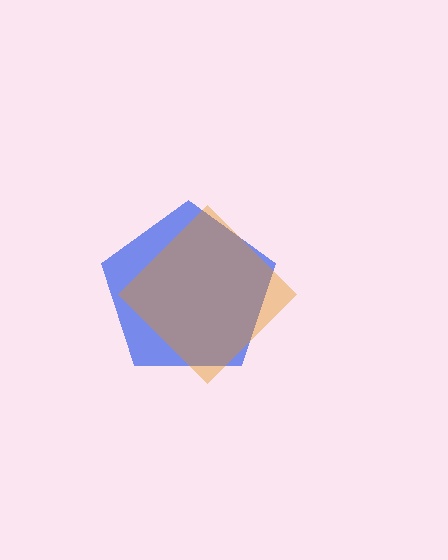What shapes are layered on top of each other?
The layered shapes are: a blue pentagon, an orange diamond.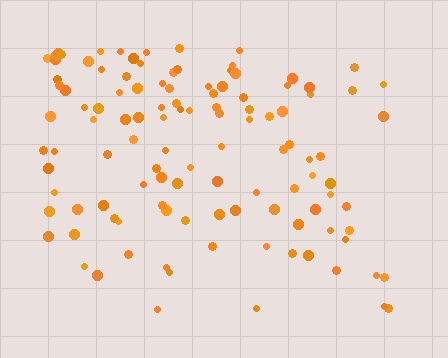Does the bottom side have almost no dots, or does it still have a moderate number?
Still a moderate number, just noticeably fewer than the top.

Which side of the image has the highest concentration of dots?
The top.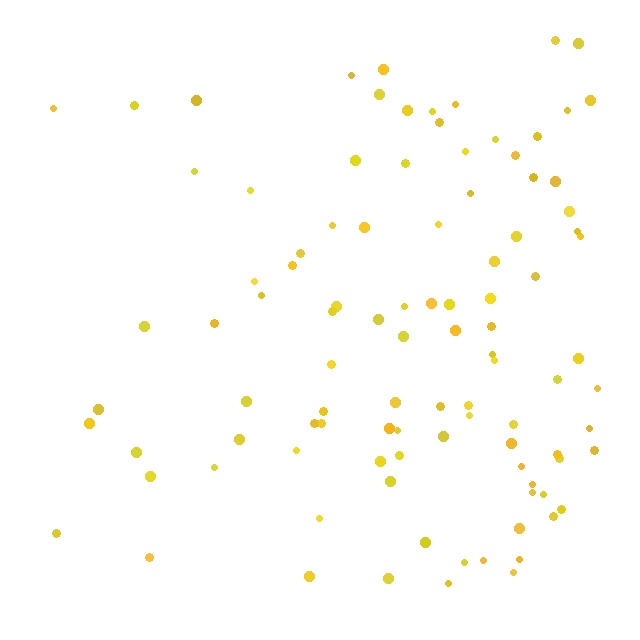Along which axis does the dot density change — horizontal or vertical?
Horizontal.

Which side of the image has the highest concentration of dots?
The right.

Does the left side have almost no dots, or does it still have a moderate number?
Still a moderate number, just noticeably fewer than the right.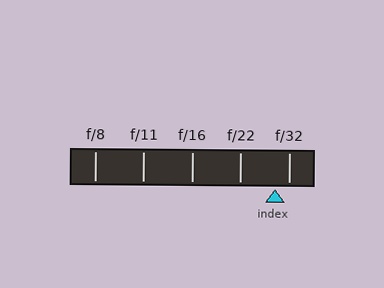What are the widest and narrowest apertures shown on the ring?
The widest aperture shown is f/8 and the narrowest is f/32.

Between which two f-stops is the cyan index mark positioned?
The index mark is between f/22 and f/32.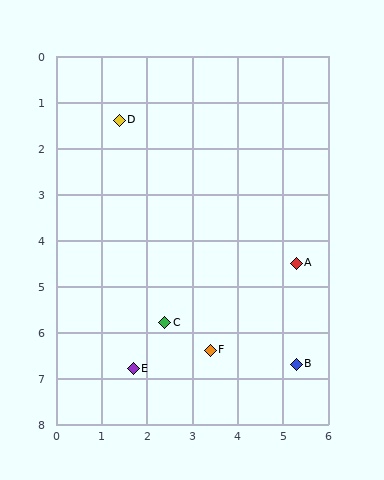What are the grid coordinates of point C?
Point C is at approximately (2.4, 5.8).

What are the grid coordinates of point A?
Point A is at approximately (5.3, 4.5).